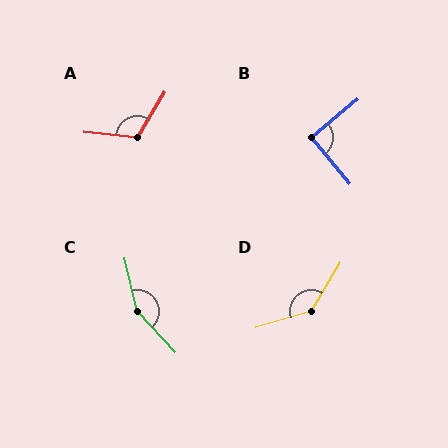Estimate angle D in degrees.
Approximately 137 degrees.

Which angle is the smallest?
B, at approximately 90 degrees.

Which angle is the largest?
C, at approximately 151 degrees.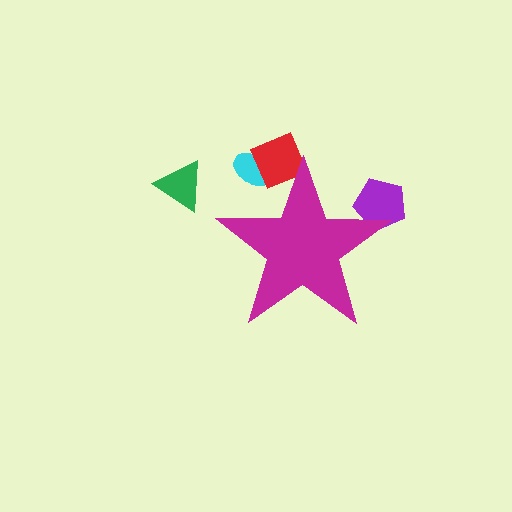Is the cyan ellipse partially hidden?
Yes, the cyan ellipse is partially hidden behind the magenta star.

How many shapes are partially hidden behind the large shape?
3 shapes are partially hidden.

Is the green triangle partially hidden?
No, the green triangle is fully visible.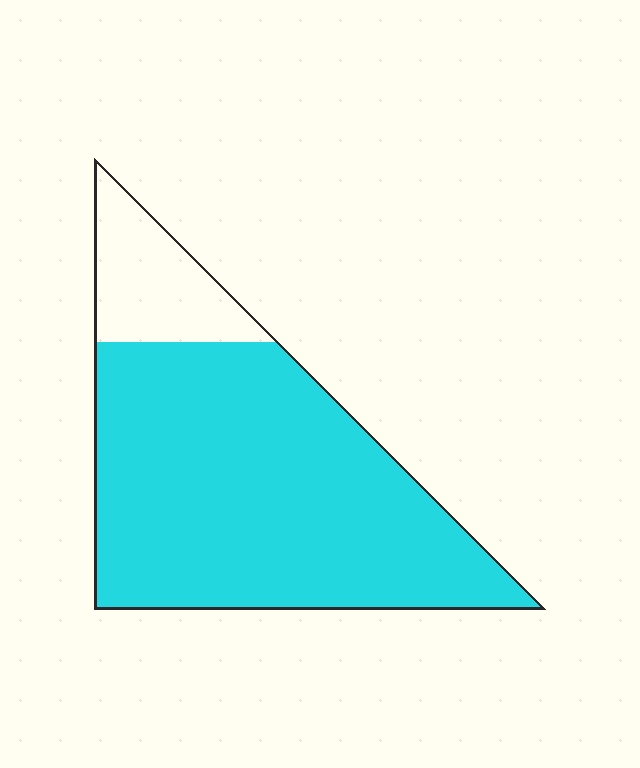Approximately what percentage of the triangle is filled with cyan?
Approximately 85%.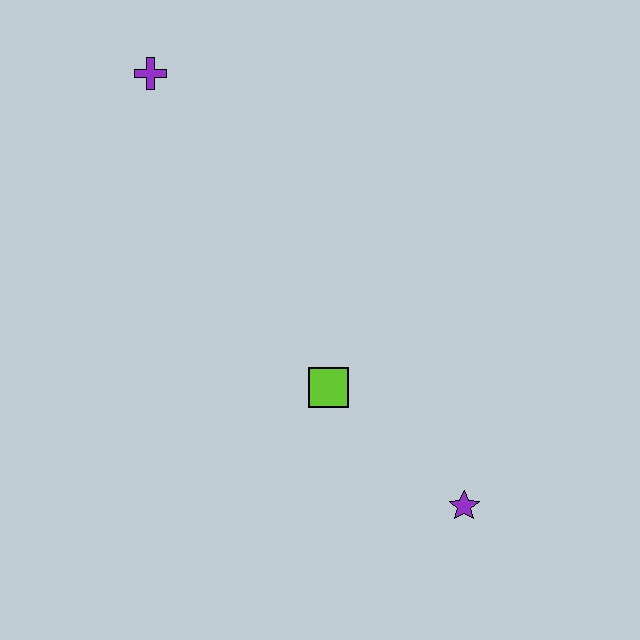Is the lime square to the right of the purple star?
No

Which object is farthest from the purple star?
The purple cross is farthest from the purple star.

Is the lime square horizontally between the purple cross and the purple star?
Yes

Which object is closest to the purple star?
The lime square is closest to the purple star.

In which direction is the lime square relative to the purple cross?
The lime square is below the purple cross.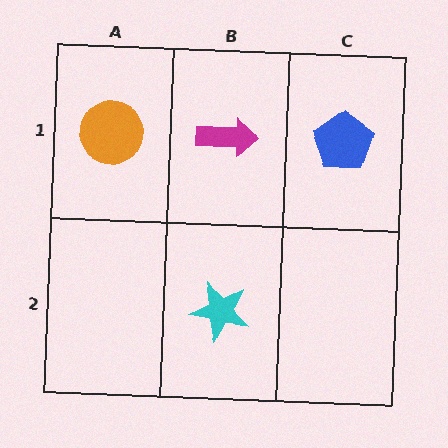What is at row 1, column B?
A magenta arrow.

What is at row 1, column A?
An orange circle.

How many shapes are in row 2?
1 shape.